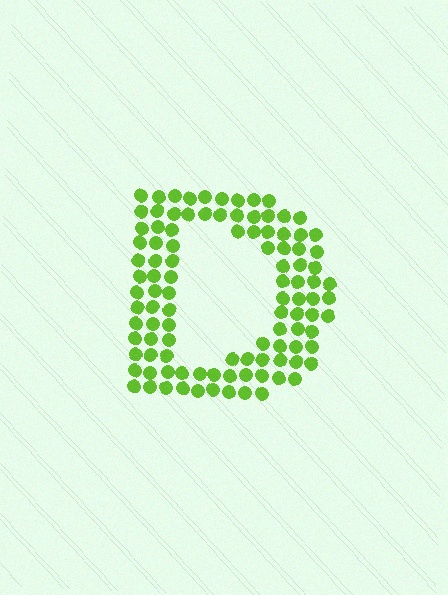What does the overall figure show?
The overall figure shows the letter D.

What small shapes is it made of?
It is made of small circles.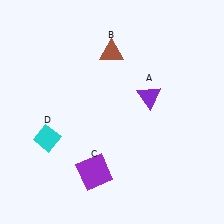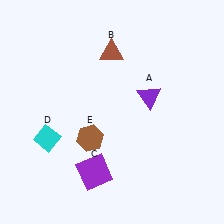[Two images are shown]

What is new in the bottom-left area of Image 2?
A brown hexagon (E) was added in the bottom-left area of Image 2.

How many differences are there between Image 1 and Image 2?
There is 1 difference between the two images.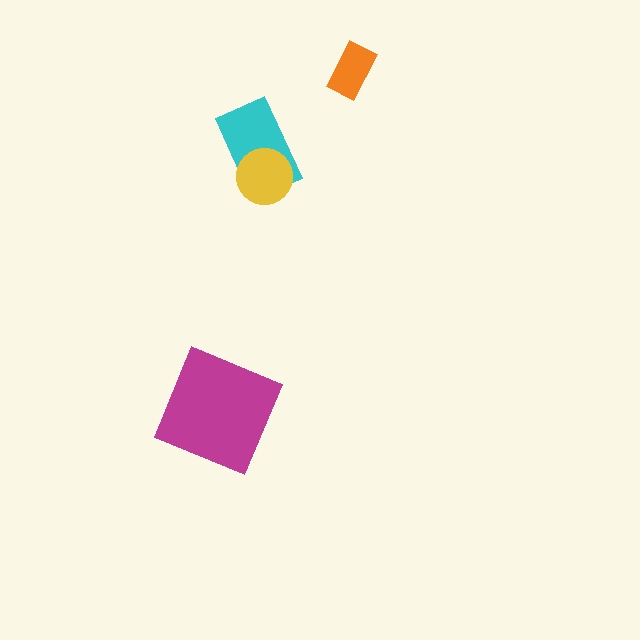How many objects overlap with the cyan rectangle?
1 object overlaps with the cyan rectangle.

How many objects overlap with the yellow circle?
1 object overlaps with the yellow circle.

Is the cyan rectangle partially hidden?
Yes, it is partially covered by another shape.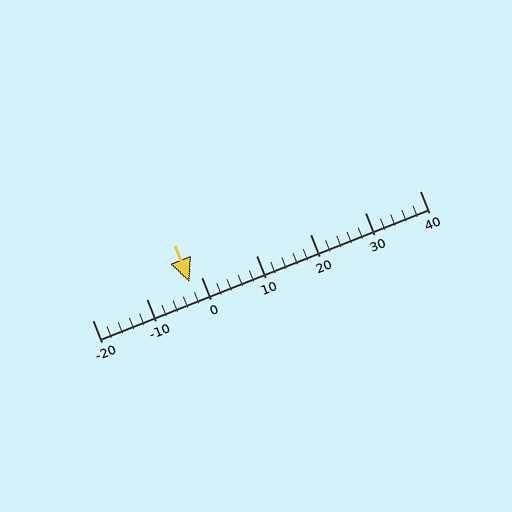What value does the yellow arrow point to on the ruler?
The yellow arrow points to approximately -2.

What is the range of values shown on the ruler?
The ruler shows values from -20 to 40.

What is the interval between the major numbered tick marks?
The major tick marks are spaced 10 units apart.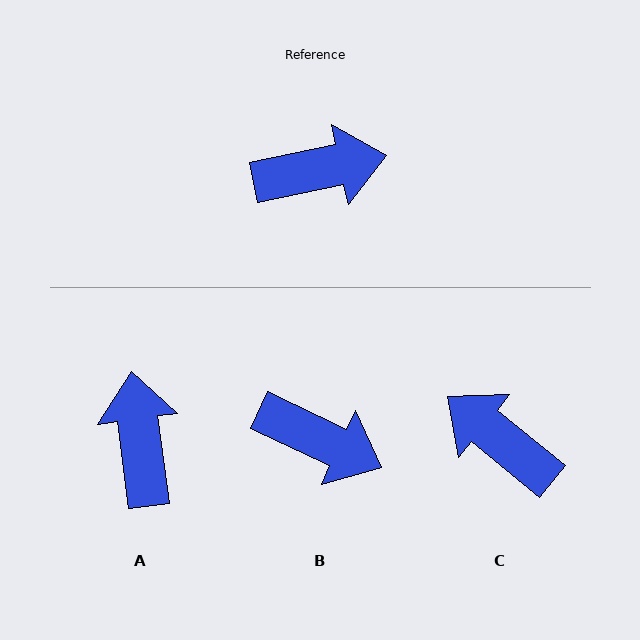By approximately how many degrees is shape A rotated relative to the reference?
Approximately 86 degrees counter-clockwise.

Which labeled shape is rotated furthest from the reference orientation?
C, about 129 degrees away.